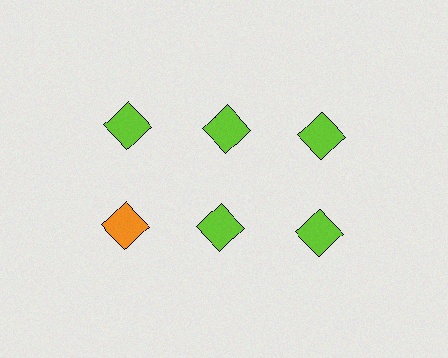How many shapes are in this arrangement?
There are 6 shapes arranged in a grid pattern.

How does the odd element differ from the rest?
It has a different color: orange instead of lime.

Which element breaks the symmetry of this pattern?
The orange diamond in the second row, leftmost column breaks the symmetry. All other shapes are lime diamonds.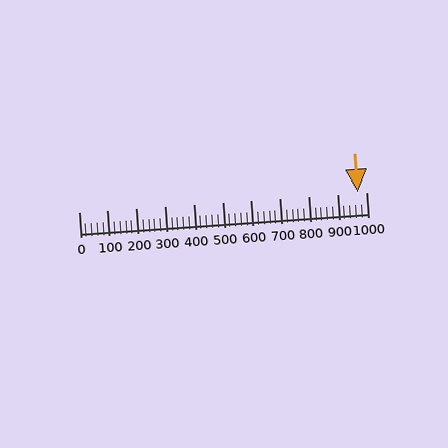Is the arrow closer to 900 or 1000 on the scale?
The arrow is closer to 1000.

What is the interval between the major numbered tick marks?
The major tick marks are spaced 100 units apart.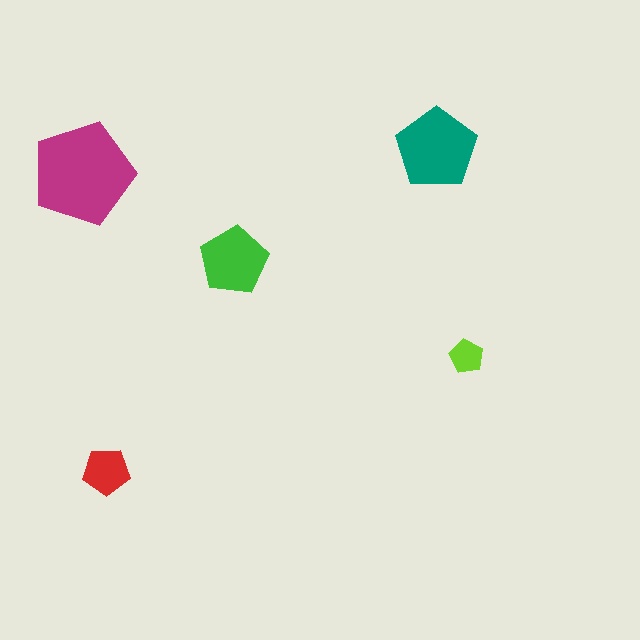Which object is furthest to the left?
The magenta pentagon is leftmost.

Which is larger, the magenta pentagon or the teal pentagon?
The magenta one.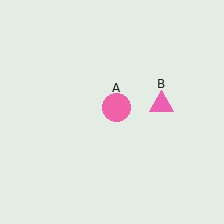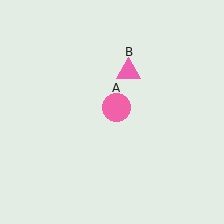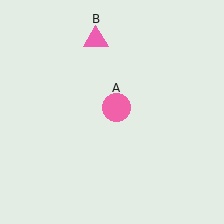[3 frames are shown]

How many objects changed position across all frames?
1 object changed position: pink triangle (object B).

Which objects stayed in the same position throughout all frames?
Pink circle (object A) remained stationary.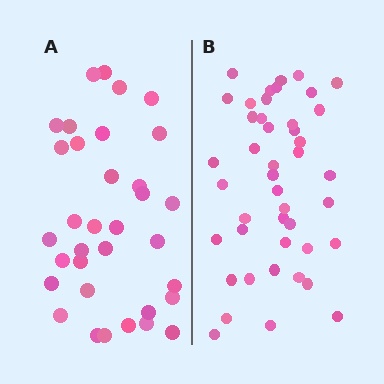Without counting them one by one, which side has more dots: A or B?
Region B (the right region) has more dots.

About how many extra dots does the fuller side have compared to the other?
Region B has roughly 10 or so more dots than region A.